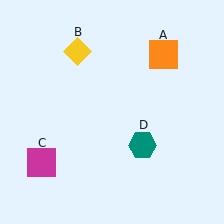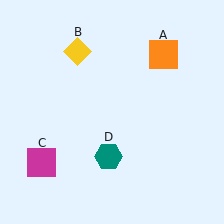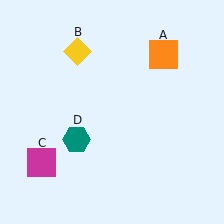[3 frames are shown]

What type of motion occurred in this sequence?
The teal hexagon (object D) rotated clockwise around the center of the scene.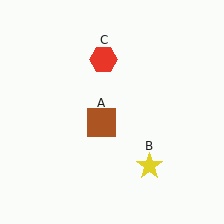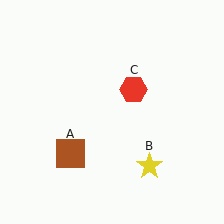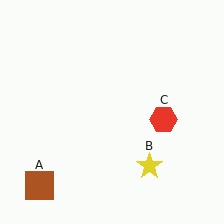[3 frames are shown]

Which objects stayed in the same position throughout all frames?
Yellow star (object B) remained stationary.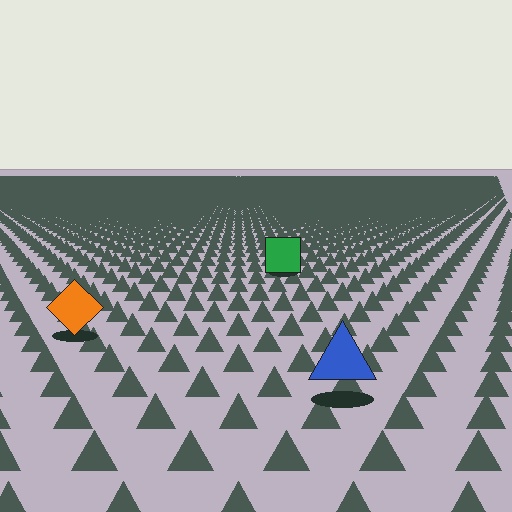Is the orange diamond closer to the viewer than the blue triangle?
No. The blue triangle is closer — you can tell from the texture gradient: the ground texture is coarser near it.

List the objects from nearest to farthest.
From nearest to farthest: the blue triangle, the orange diamond, the green square.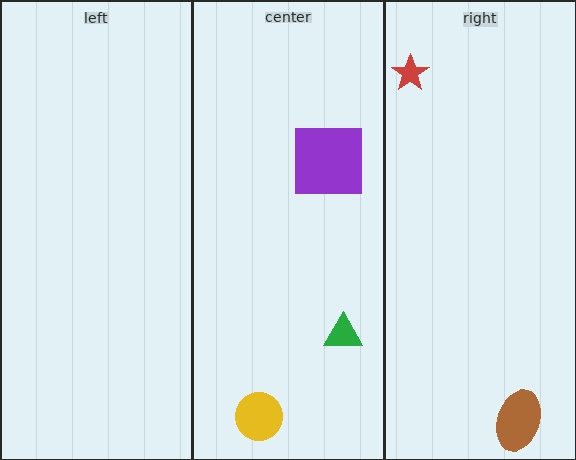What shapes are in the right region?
The brown ellipse, the red star.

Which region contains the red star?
The right region.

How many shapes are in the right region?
2.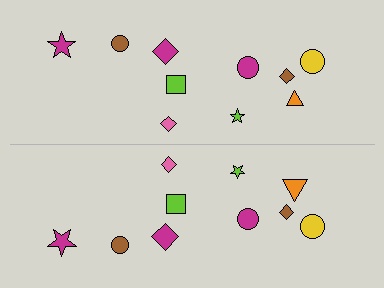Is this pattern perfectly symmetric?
No, the pattern is not perfectly symmetric. The orange triangle on the bottom side has a different size than its mirror counterpart.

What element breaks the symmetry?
The orange triangle on the bottom side has a different size than its mirror counterpart.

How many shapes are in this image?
There are 20 shapes in this image.